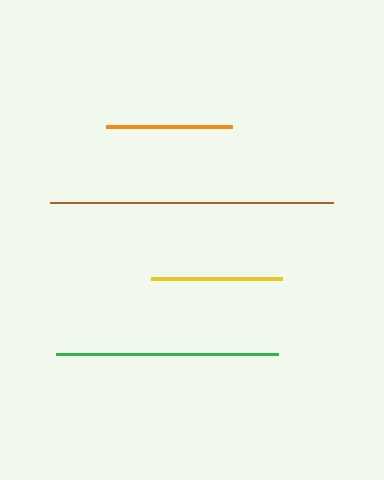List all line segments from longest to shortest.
From longest to shortest: brown, green, yellow, orange.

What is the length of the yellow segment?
The yellow segment is approximately 132 pixels long.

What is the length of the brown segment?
The brown segment is approximately 283 pixels long.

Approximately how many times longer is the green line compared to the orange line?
The green line is approximately 1.8 times the length of the orange line.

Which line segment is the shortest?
The orange line is the shortest at approximately 126 pixels.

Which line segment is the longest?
The brown line is the longest at approximately 283 pixels.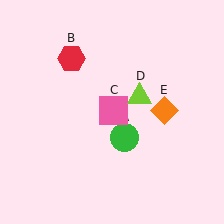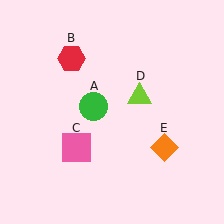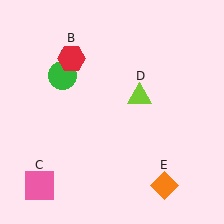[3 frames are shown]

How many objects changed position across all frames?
3 objects changed position: green circle (object A), pink square (object C), orange diamond (object E).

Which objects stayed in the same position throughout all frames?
Red hexagon (object B) and lime triangle (object D) remained stationary.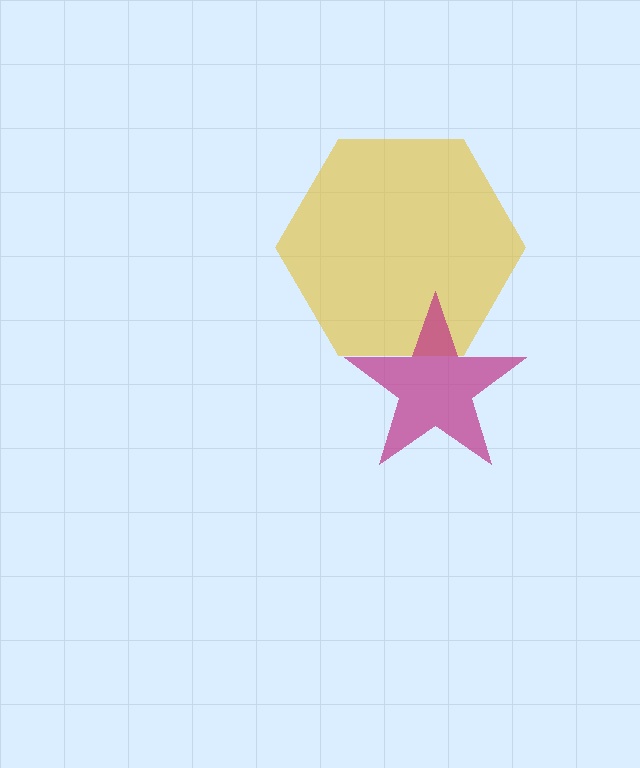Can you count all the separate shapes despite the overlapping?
Yes, there are 2 separate shapes.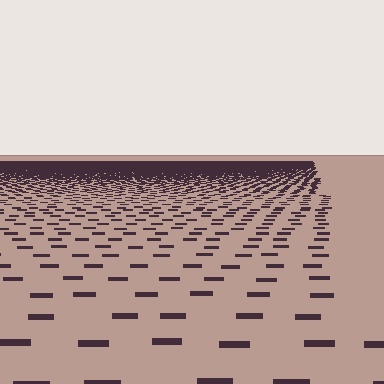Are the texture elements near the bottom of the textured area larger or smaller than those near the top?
Larger. Near the bottom, elements are closer to the viewer and appear at a bigger on-screen size.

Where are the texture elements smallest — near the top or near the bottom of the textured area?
Near the top.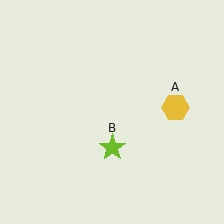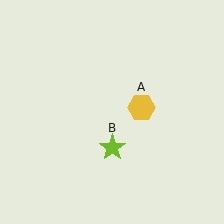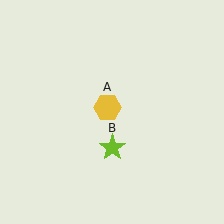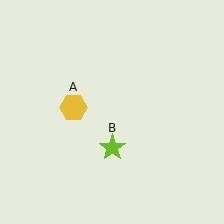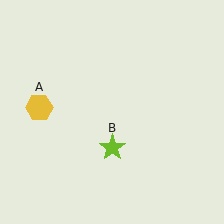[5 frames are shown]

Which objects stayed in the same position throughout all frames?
Lime star (object B) remained stationary.